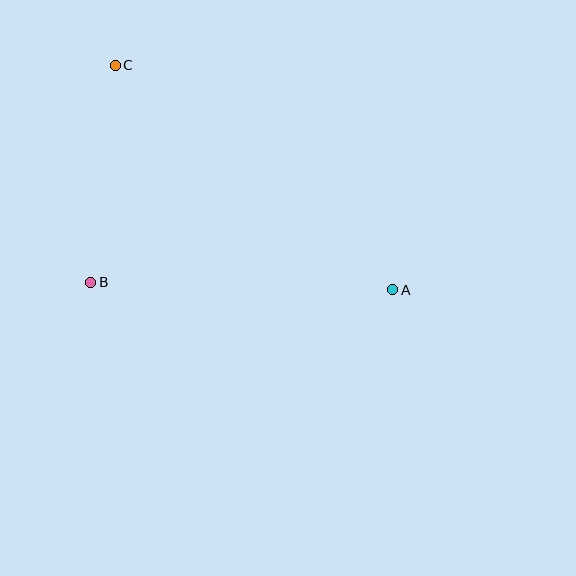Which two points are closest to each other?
Points B and C are closest to each other.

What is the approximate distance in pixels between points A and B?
The distance between A and B is approximately 302 pixels.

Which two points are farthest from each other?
Points A and C are farthest from each other.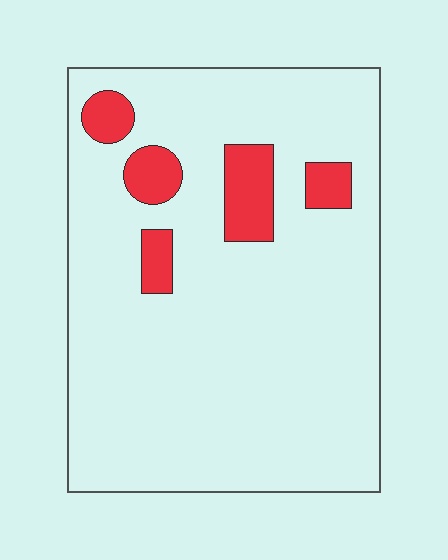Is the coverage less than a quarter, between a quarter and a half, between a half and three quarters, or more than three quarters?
Less than a quarter.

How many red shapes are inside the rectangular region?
5.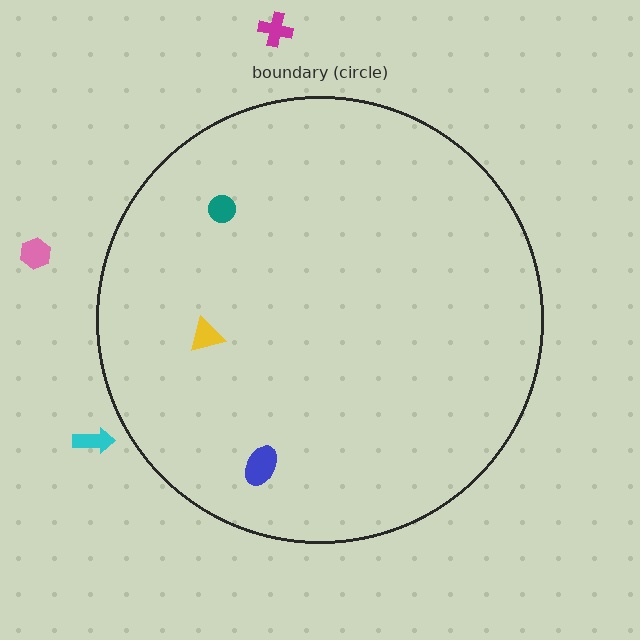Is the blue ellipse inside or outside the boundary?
Inside.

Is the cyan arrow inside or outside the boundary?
Outside.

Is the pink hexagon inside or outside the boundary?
Outside.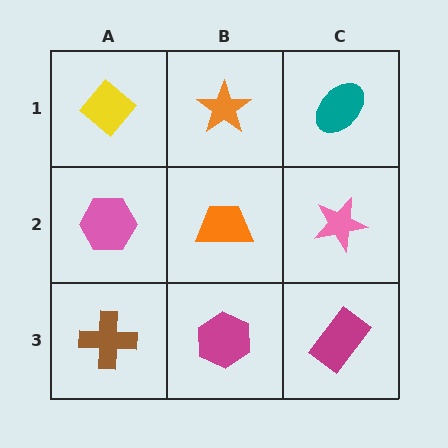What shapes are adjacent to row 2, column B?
An orange star (row 1, column B), a magenta hexagon (row 3, column B), a pink hexagon (row 2, column A), a pink star (row 2, column C).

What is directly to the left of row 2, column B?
A pink hexagon.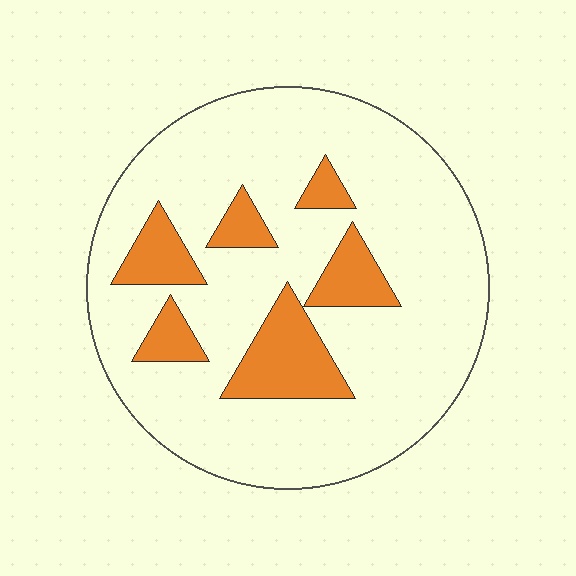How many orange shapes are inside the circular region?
6.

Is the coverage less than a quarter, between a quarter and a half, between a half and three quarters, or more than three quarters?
Less than a quarter.